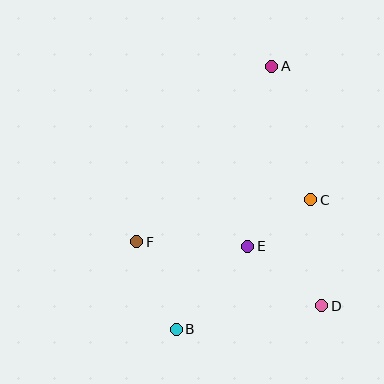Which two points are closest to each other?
Points C and E are closest to each other.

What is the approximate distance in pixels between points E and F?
The distance between E and F is approximately 111 pixels.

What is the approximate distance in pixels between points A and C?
The distance between A and C is approximately 139 pixels.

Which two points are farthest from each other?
Points A and B are farthest from each other.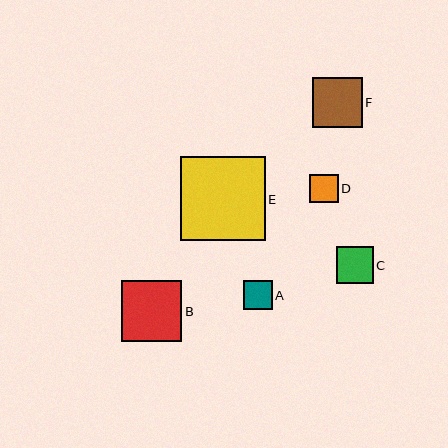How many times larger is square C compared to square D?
Square C is approximately 1.3 times the size of square D.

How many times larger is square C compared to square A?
Square C is approximately 1.3 times the size of square A.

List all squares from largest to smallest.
From largest to smallest: E, B, F, C, A, D.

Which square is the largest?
Square E is the largest with a size of approximately 85 pixels.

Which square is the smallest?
Square D is the smallest with a size of approximately 28 pixels.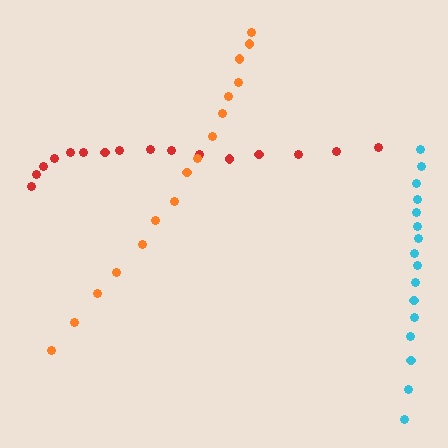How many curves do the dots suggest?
There are 3 distinct paths.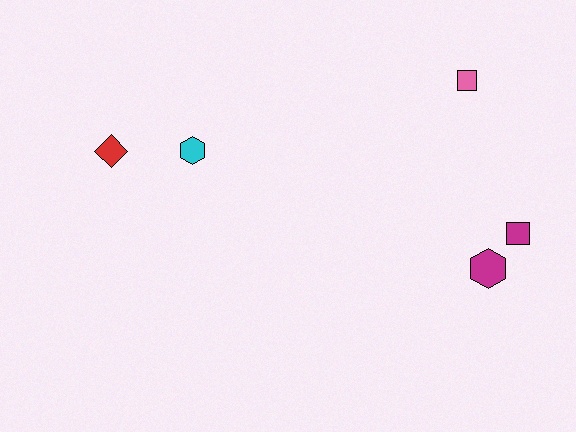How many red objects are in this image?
There is 1 red object.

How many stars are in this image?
There are no stars.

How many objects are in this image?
There are 5 objects.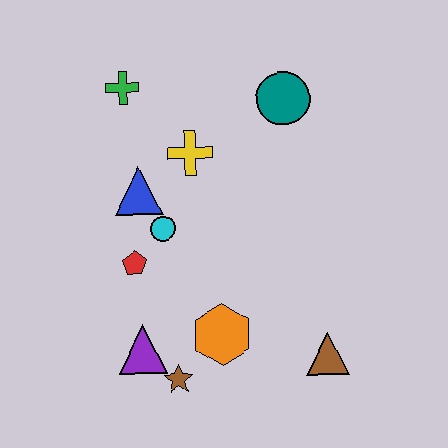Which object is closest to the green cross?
The yellow cross is closest to the green cross.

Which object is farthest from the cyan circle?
The brown triangle is farthest from the cyan circle.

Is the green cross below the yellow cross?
No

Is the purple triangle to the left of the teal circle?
Yes